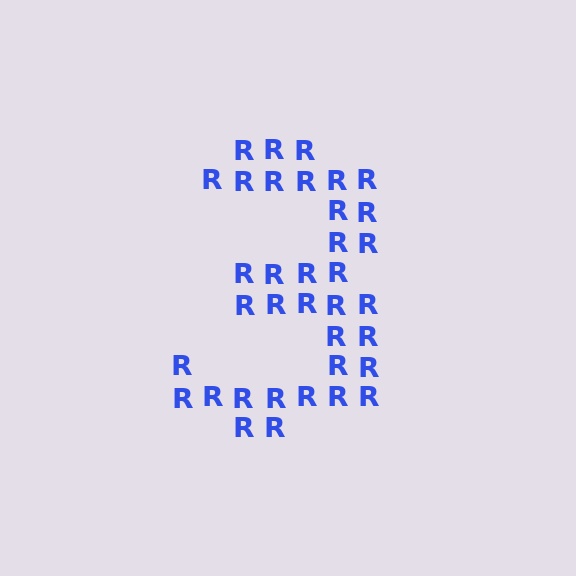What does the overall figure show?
The overall figure shows the digit 3.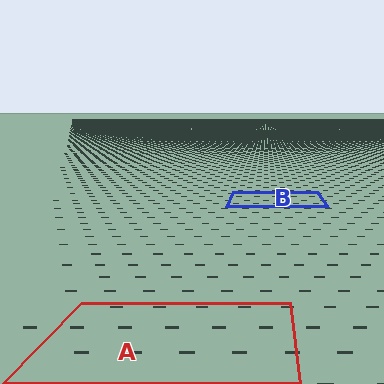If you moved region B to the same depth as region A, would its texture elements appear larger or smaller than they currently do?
They would appear larger. At a closer depth, the same texture elements are projected at a bigger on-screen size.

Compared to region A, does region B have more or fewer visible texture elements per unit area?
Region B has more texture elements per unit area — they are packed more densely because it is farther away.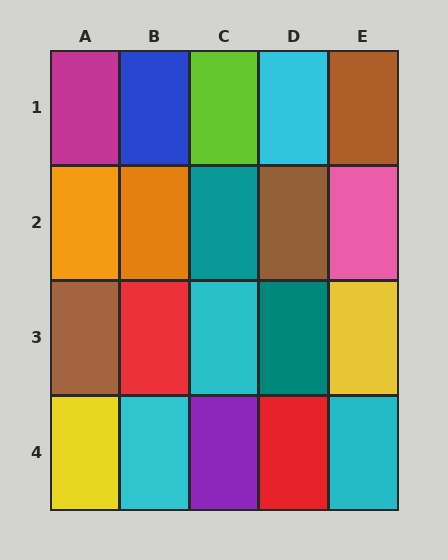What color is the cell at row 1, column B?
Blue.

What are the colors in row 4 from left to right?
Yellow, cyan, purple, red, cyan.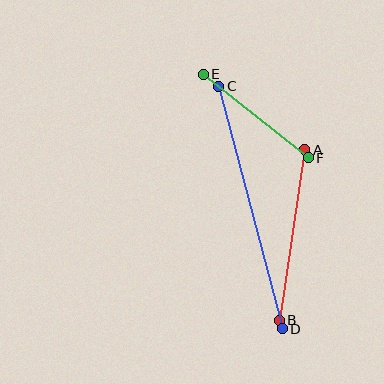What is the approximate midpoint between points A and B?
The midpoint is at approximately (292, 235) pixels.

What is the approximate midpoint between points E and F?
The midpoint is at approximately (256, 116) pixels.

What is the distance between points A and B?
The distance is approximately 172 pixels.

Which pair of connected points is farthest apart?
Points C and D are farthest apart.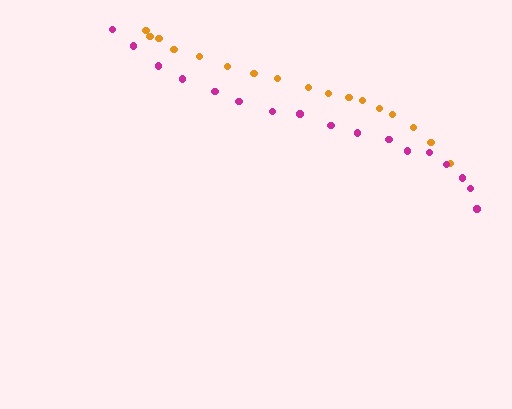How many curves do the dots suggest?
There are 2 distinct paths.